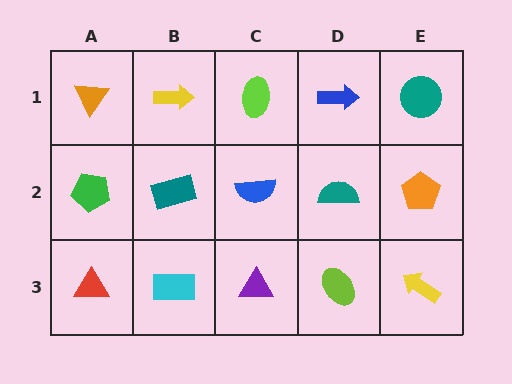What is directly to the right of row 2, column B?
A blue semicircle.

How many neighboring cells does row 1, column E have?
2.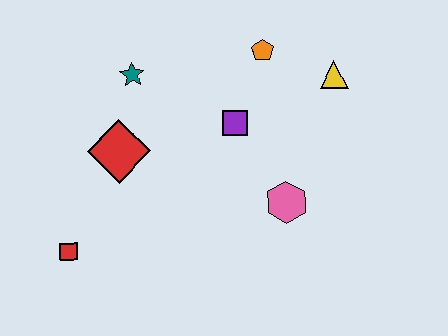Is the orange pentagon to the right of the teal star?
Yes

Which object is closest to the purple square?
The orange pentagon is closest to the purple square.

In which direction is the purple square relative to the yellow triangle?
The purple square is to the left of the yellow triangle.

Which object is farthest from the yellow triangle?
The red square is farthest from the yellow triangle.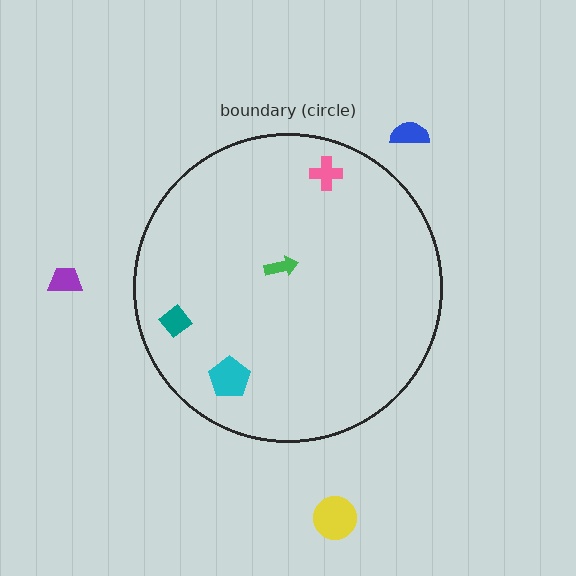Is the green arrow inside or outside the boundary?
Inside.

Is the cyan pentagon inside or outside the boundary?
Inside.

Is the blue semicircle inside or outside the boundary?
Outside.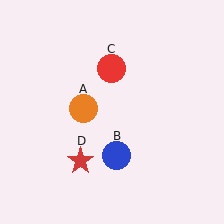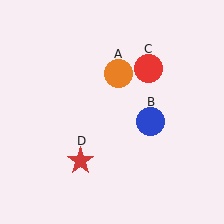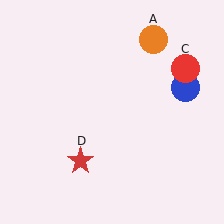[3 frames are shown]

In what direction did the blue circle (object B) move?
The blue circle (object B) moved up and to the right.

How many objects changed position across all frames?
3 objects changed position: orange circle (object A), blue circle (object B), red circle (object C).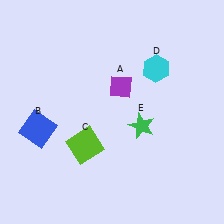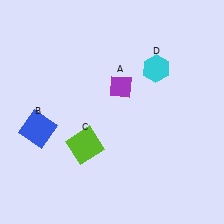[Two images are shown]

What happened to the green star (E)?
The green star (E) was removed in Image 2. It was in the bottom-right area of Image 1.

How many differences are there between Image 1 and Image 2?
There is 1 difference between the two images.